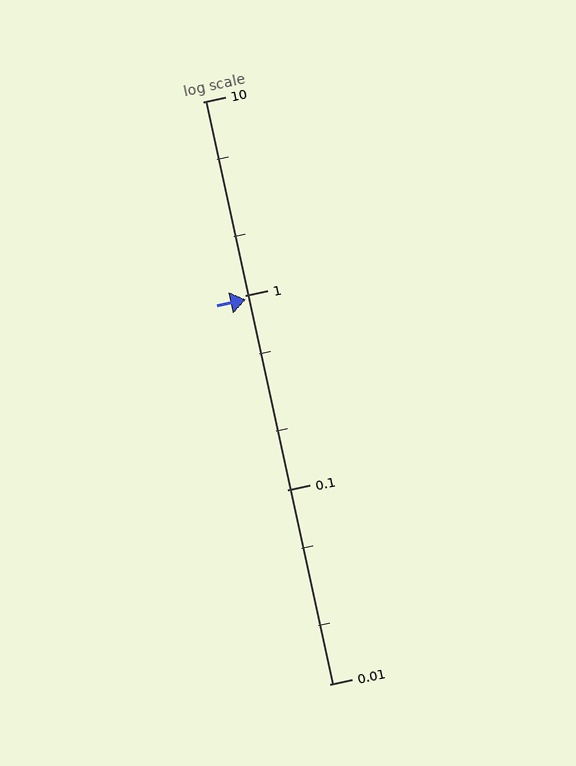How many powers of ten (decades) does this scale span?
The scale spans 3 decades, from 0.01 to 10.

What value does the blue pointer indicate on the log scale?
The pointer indicates approximately 0.96.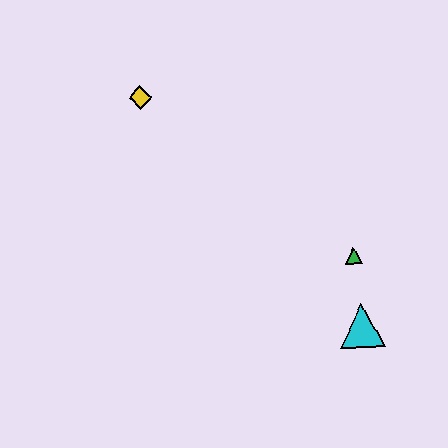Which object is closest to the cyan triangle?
The green triangle is closest to the cyan triangle.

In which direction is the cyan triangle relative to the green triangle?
The cyan triangle is below the green triangle.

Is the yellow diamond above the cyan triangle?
Yes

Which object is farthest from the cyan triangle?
The yellow diamond is farthest from the cyan triangle.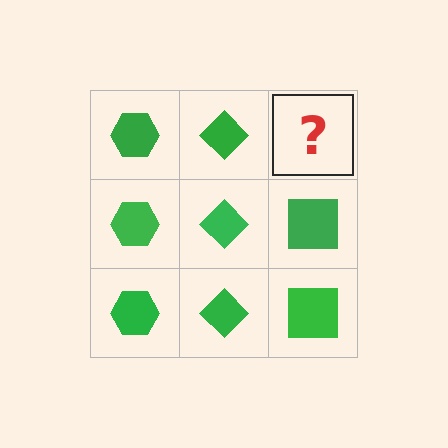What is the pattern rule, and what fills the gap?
The rule is that each column has a consistent shape. The gap should be filled with a green square.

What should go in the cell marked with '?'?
The missing cell should contain a green square.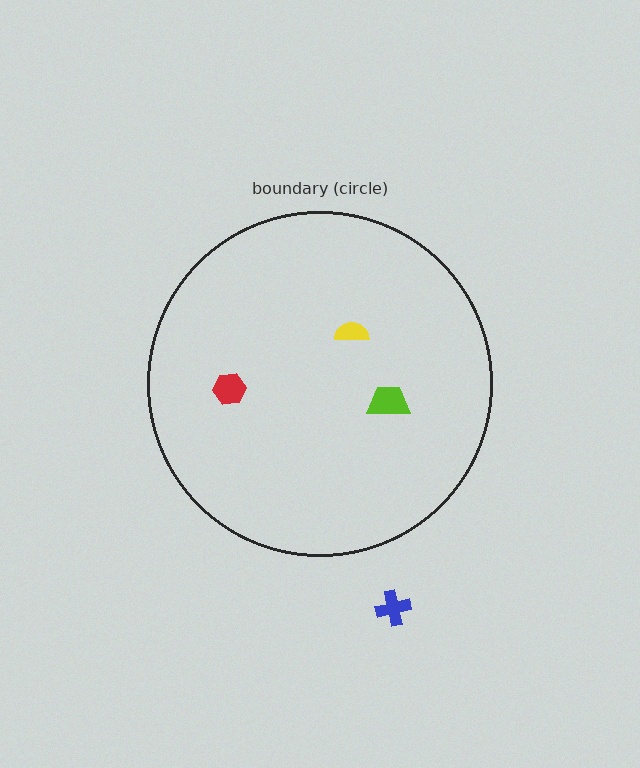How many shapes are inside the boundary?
3 inside, 1 outside.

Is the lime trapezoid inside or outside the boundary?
Inside.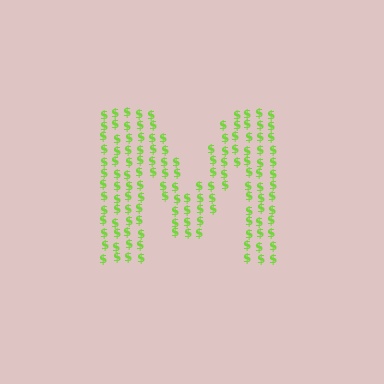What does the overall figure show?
The overall figure shows the letter M.